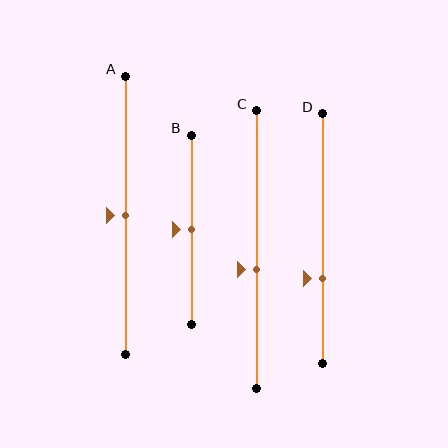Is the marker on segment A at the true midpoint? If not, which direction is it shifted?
Yes, the marker on segment A is at the true midpoint.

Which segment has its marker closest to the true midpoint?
Segment A has its marker closest to the true midpoint.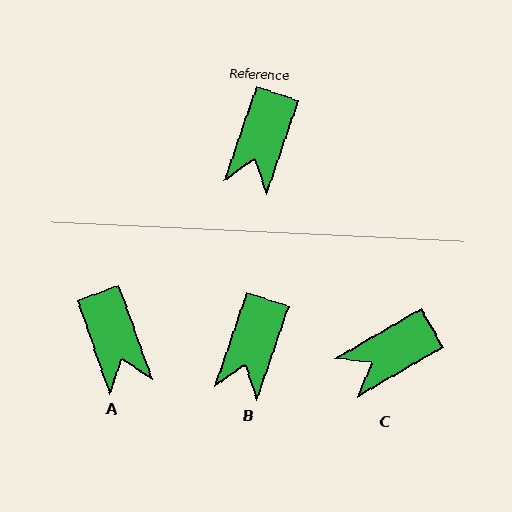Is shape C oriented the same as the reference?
No, it is off by about 41 degrees.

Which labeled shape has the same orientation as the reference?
B.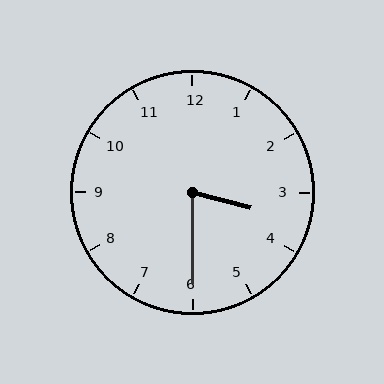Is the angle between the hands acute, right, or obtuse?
It is acute.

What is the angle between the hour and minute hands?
Approximately 75 degrees.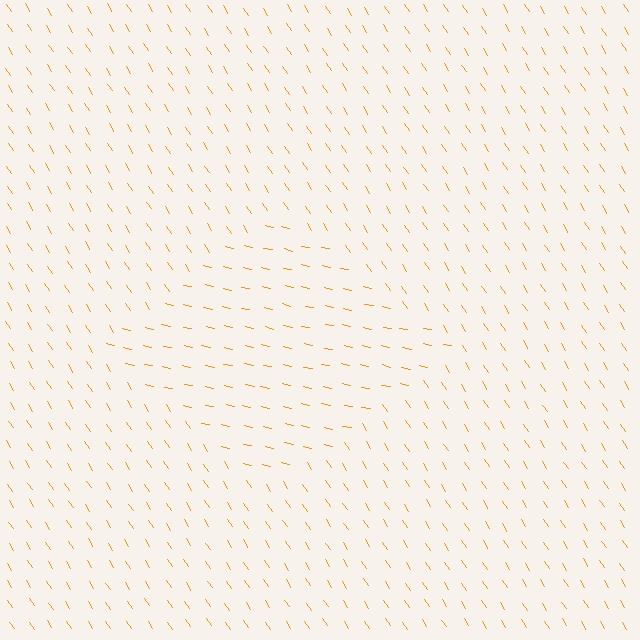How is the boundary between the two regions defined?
The boundary is defined purely by a change in line orientation (approximately 45 degrees difference). All lines are the same color and thickness.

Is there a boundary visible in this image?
Yes, there is a texture boundary formed by a change in line orientation.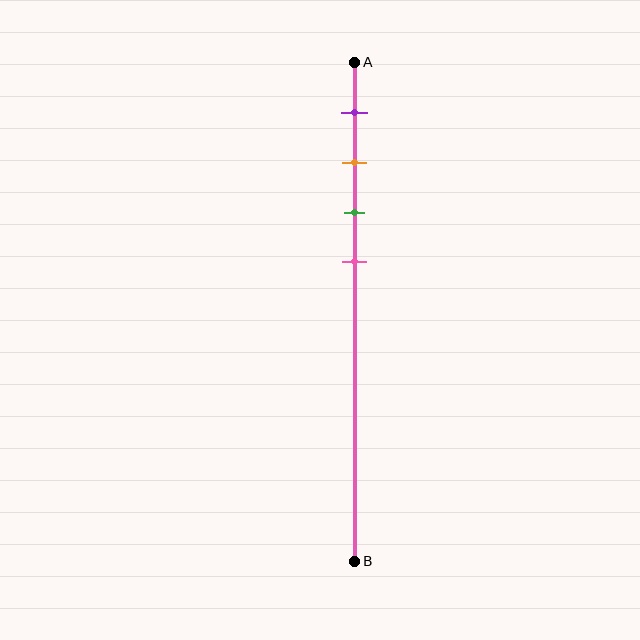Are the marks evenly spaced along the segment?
Yes, the marks are approximately evenly spaced.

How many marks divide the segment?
There are 4 marks dividing the segment.